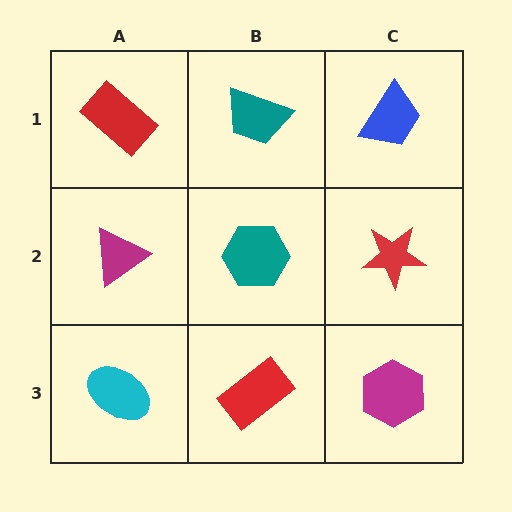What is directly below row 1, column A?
A magenta triangle.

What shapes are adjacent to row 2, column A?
A red rectangle (row 1, column A), a cyan ellipse (row 3, column A), a teal hexagon (row 2, column B).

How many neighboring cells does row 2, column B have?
4.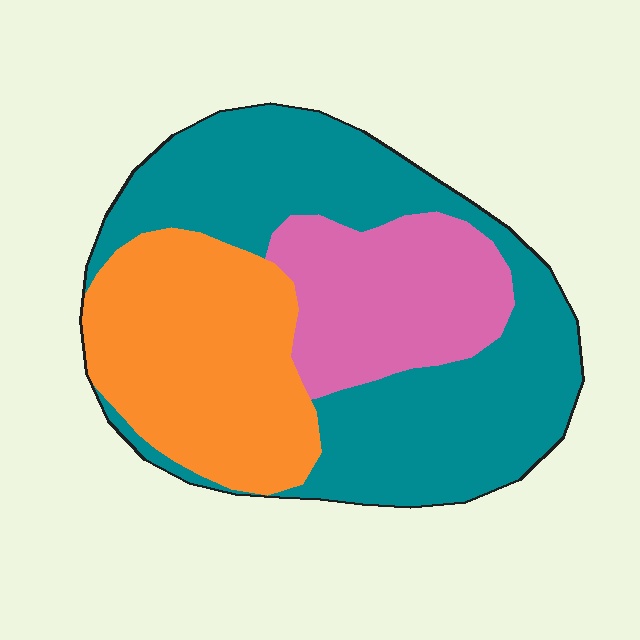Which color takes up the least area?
Pink, at roughly 20%.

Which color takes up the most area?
Teal, at roughly 50%.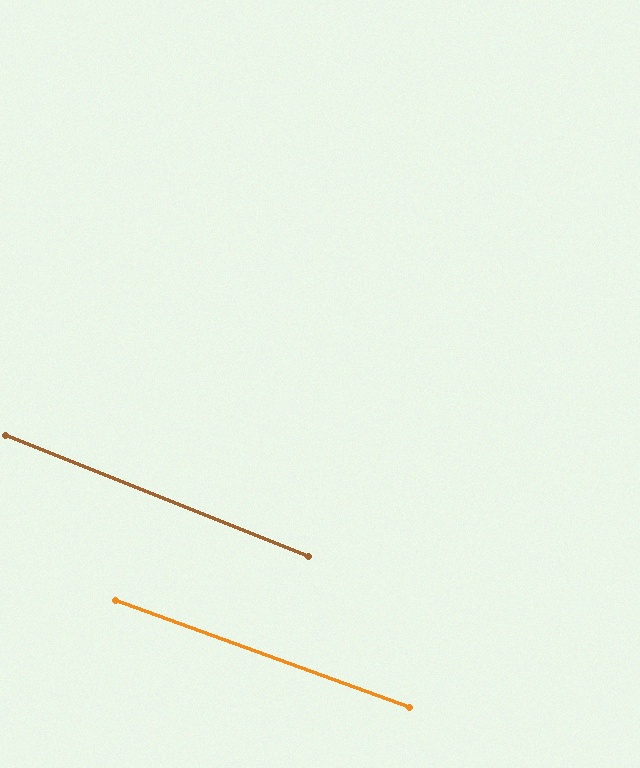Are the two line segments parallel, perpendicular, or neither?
Parallel — their directions differ by only 1.7°.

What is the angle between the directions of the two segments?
Approximately 2 degrees.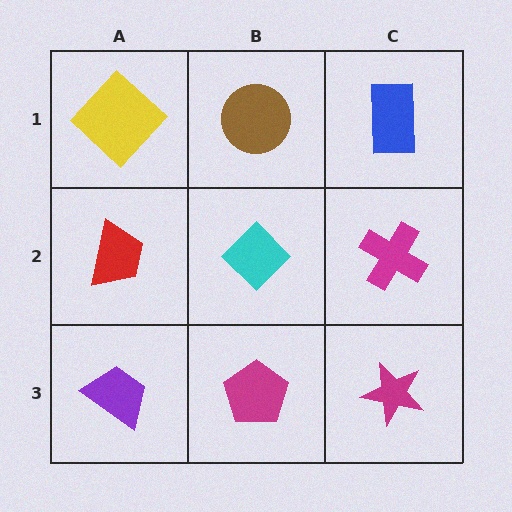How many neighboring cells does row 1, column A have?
2.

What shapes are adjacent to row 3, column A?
A red trapezoid (row 2, column A), a magenta pentagon (row 3, column B).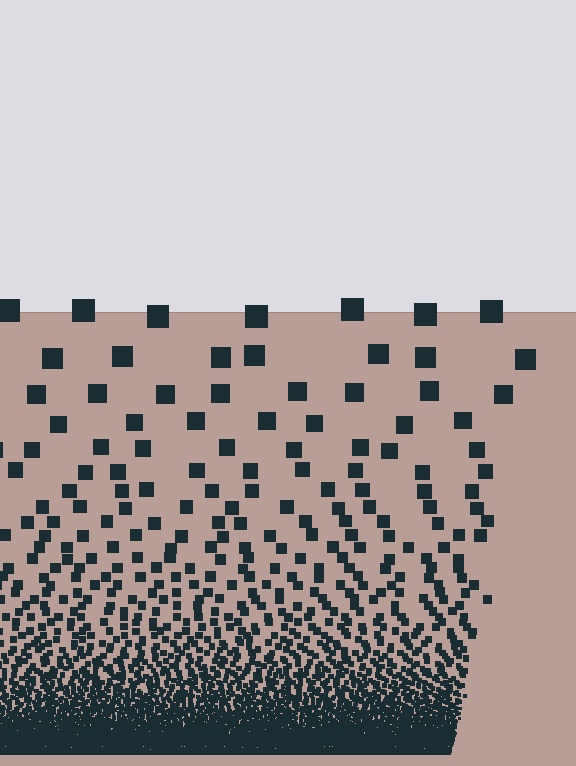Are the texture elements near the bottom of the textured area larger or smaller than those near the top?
Smaller. The gradient is inverted — elements near the bottom are smaller and denser.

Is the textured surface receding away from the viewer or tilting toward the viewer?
The surface appears to tilt toward the viewer. Texture elements get larger and sparser toward the top.